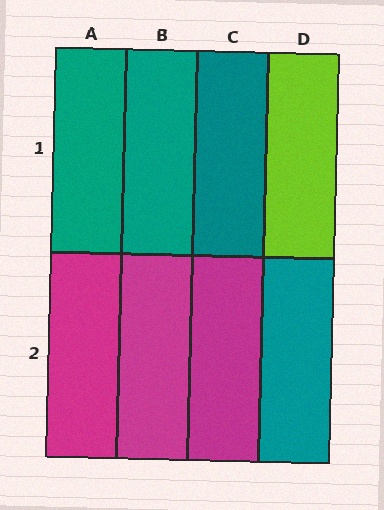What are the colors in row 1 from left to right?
Teal, teal, teal, lime.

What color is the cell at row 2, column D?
Teal.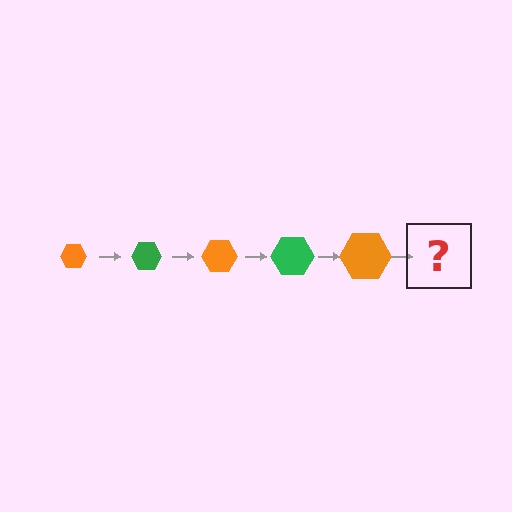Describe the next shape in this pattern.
It should be a green hexagon, larger than the previous one.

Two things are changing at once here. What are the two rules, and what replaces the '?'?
The two rules are that the hexagon grows larger each step and the color cycles through orange and green. The '?' should be a green hexagon, larger than the previous one.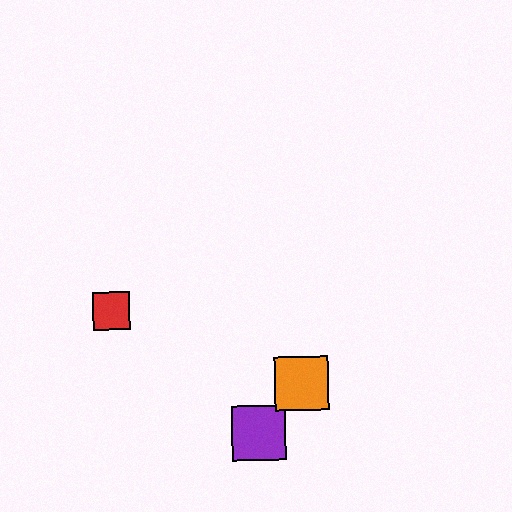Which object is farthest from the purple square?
The red square is farthest from the purple square.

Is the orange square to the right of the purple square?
Yes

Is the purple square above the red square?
No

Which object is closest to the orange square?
The purple square is closest to the orange square.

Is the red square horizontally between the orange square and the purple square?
No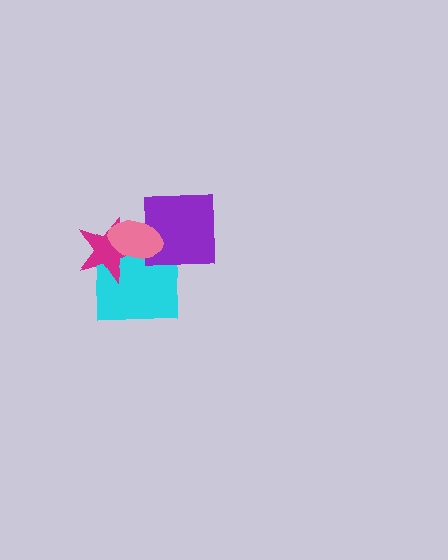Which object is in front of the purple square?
The pink ellipse is in front of the purple square.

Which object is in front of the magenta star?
The pink ellipse is in front of the magenta star.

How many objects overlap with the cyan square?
3 objects overlap with the cyan square.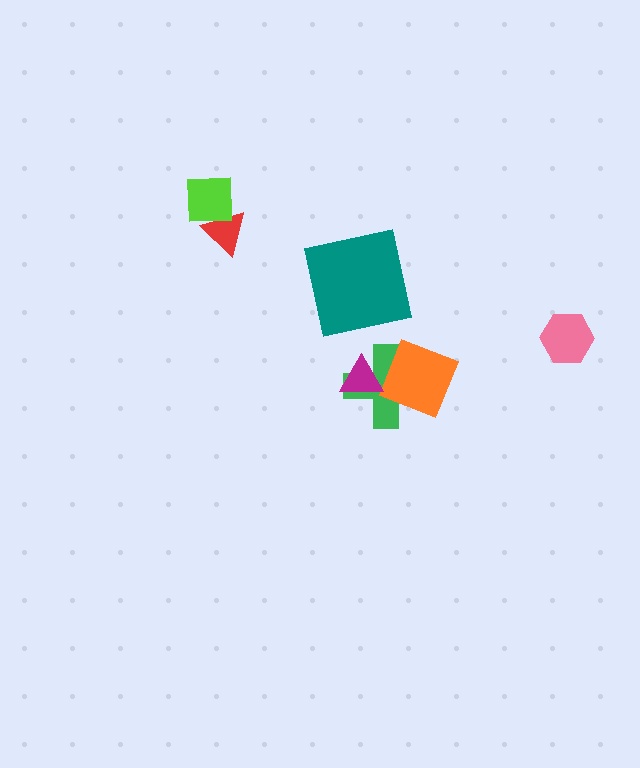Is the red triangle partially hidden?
Yes, it is partially covered by another shape.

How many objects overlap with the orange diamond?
2 objects overlap with the orange diamond.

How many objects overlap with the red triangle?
1 object overlaps with the red triangle.